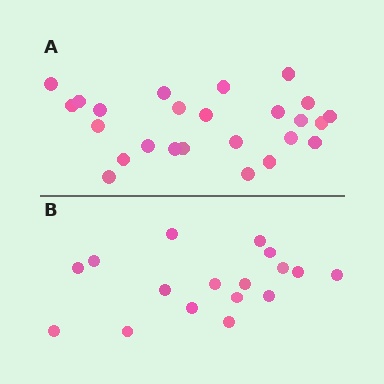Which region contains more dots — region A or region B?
Region A (the top region) has more dots.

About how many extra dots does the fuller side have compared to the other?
Region A has roughly 8 or so more dots than region B.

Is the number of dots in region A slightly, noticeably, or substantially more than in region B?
Region A has substantially more. The ratio is roughly 1.5 to 1.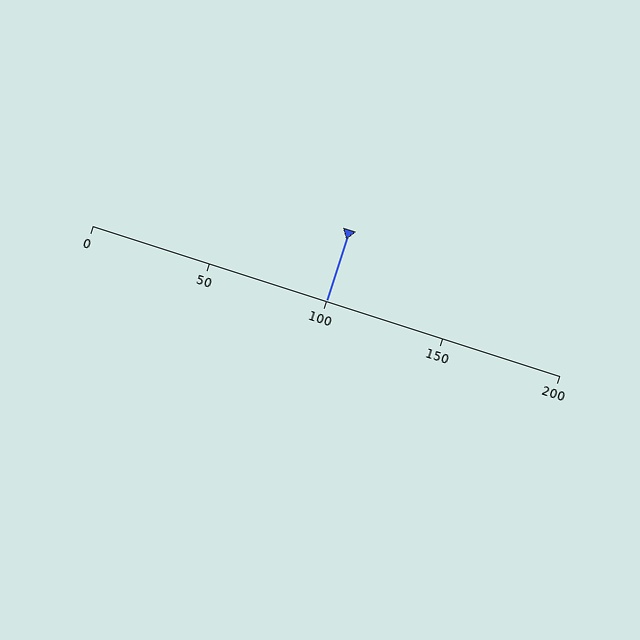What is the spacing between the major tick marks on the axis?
The major ticks are spaced 50 apart.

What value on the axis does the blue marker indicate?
The marker indicates approximately 100.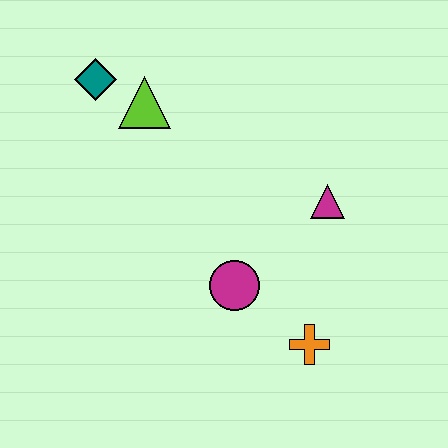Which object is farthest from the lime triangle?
The orange cross is farthest from the lime triangle.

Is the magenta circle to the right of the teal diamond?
Yes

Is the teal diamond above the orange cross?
Yes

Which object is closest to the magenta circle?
The orange cross is closest to the magenta circle.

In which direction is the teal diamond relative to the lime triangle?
The teal diamond is to the left of the lime triangle.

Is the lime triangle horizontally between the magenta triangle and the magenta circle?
No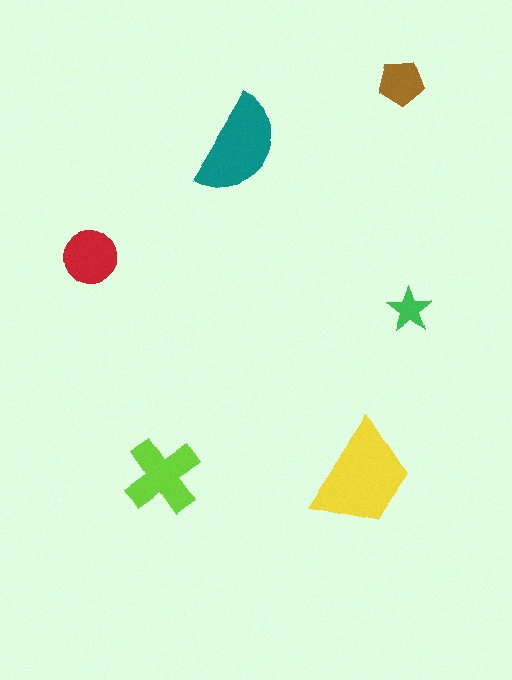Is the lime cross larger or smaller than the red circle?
Larger.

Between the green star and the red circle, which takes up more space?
The red circle.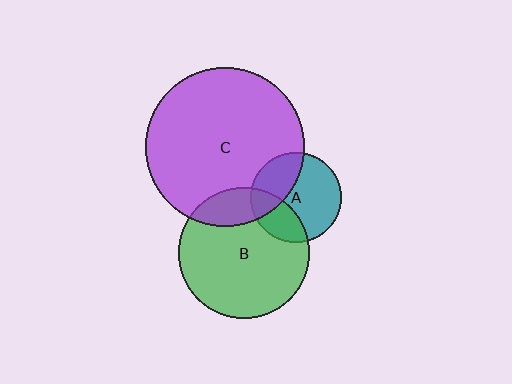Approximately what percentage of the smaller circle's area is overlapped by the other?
Approximately 30%.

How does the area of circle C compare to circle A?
Approximately 3.1 times.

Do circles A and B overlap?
Yes.